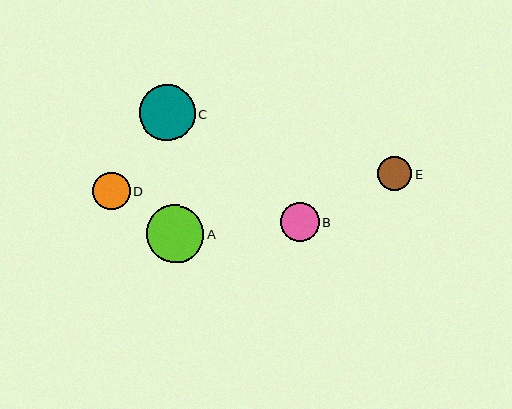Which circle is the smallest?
Circle E is the smallest with a size of approximately 34 pixels.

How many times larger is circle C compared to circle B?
Circle C is approximately 1.4 times the size of circle B.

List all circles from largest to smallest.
From largest to smallest: A, C, B, D, E.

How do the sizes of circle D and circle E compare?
Circle D and circle E are approximately the same size.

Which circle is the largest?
Circle A is the largest with a size of approximately 58 pixels.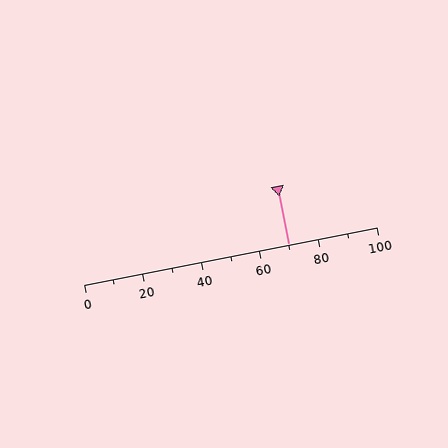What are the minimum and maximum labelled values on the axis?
The axis runs from 0 to 100.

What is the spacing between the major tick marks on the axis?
The major ticks are spaced 20 apart.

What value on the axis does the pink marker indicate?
The marker indicates approximately 70.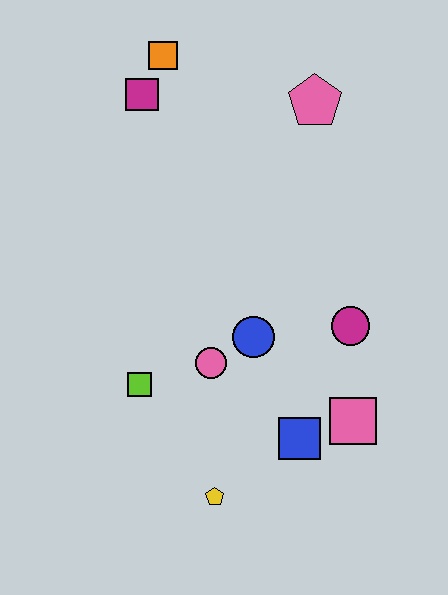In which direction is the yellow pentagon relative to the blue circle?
The yellow pentagon is below the blue circle.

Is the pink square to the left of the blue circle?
No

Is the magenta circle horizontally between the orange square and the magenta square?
No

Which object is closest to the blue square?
The pink square is closest to the blue square.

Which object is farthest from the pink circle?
The orange square is farthest from the pink circle.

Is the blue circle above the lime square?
Yes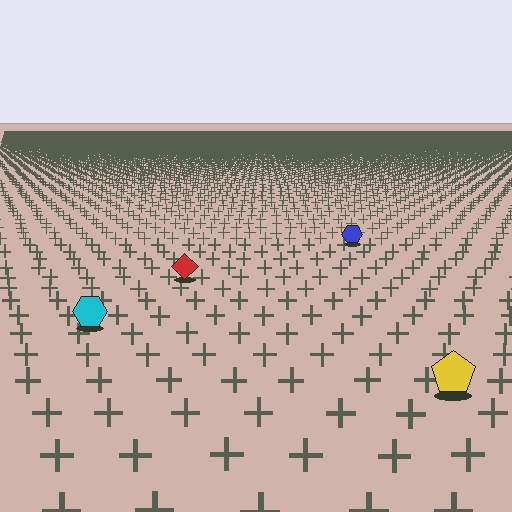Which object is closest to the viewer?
The yellow pentagon is closest. The texture marks near it are larger and more spread out.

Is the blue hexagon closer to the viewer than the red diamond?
No. The red diamond is closer — you can tell from the texture gradient: the ground texture is coarser near it.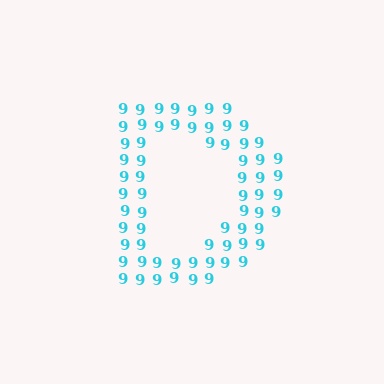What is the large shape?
The large shape is the letter D.